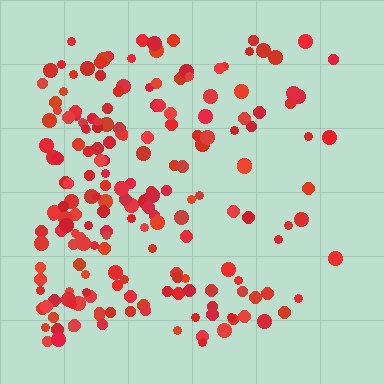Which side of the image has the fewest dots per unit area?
The right.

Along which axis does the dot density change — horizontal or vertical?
Horizontal.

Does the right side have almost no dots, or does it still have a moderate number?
Still a moderate number, just noticeably fewer than the left.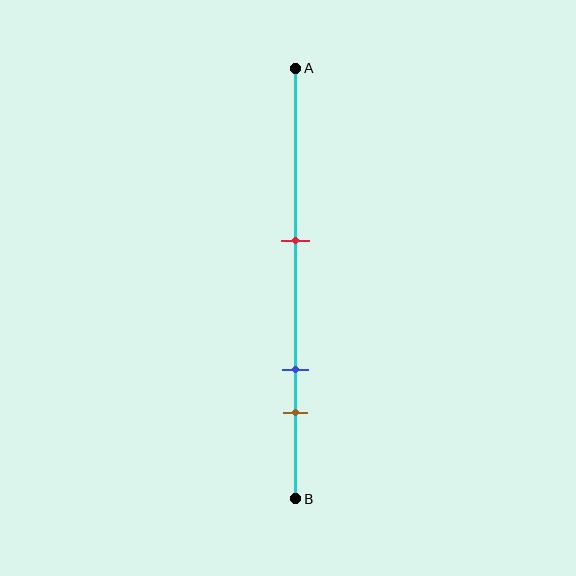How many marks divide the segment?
There are 3 marks dividing the segment.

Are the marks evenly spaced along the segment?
No, the marks are not evenly spaced.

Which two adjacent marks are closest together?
The blue and brown marks are the closest adjacent pair.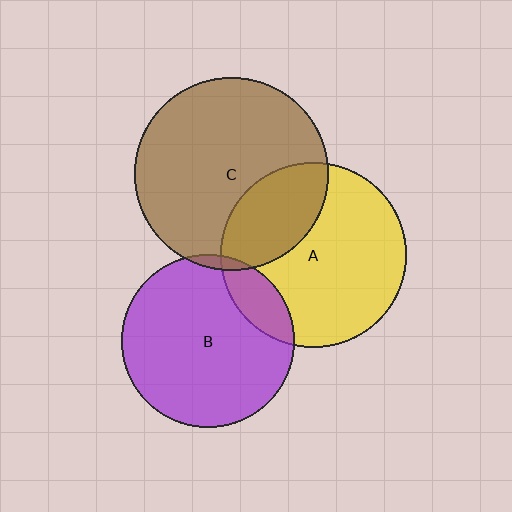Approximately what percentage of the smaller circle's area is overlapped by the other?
Approximately 5%.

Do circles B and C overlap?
Yes.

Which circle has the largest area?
Circle C (brown).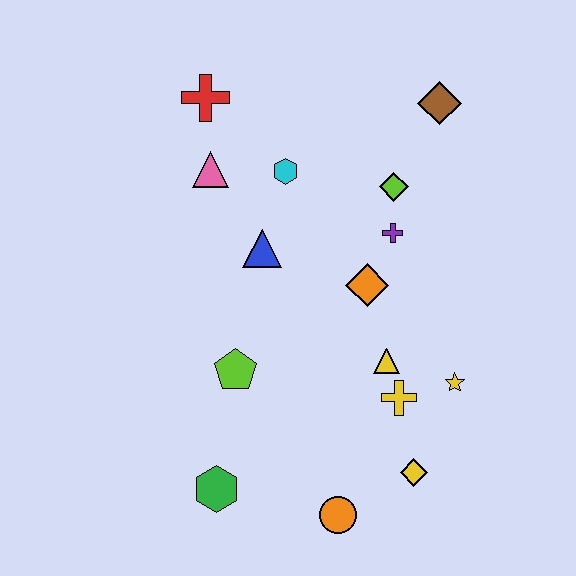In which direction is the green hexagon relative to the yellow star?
The green hexagon is to the left of the yellow star.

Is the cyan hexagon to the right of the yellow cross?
No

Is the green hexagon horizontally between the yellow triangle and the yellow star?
No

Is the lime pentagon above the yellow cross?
Yes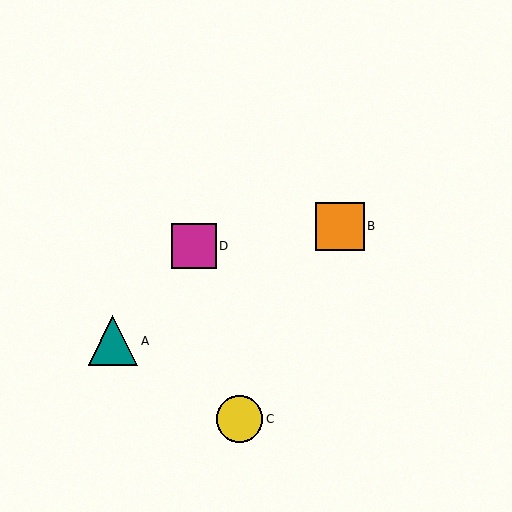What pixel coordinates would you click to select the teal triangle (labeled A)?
Click at (113, 341) to select the teal triangle A.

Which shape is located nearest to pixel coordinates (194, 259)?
The magenta square (labeled D) at (194, 246) is nearest to that location.